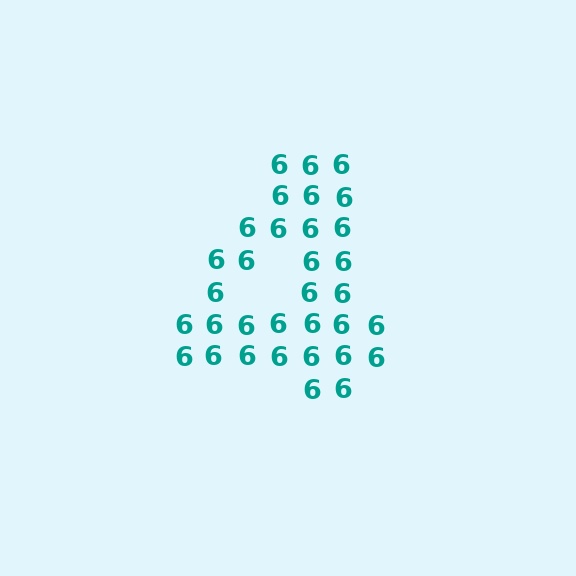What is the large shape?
The large shape is the digit 4.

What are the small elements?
The small elements are digit 6's.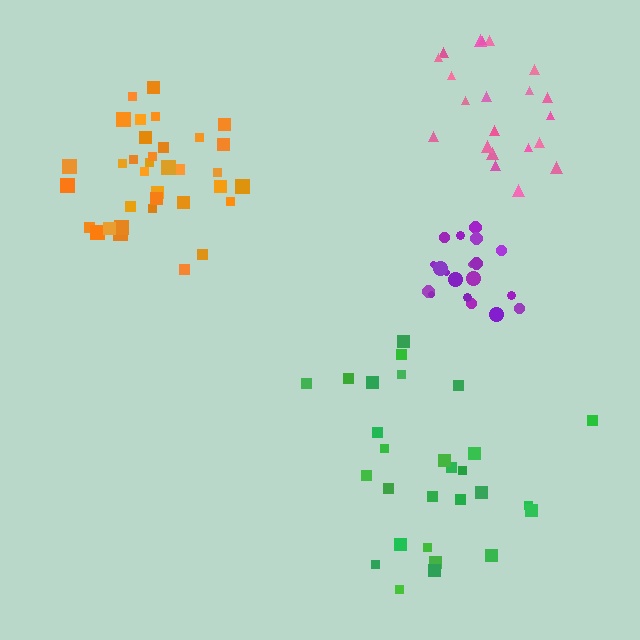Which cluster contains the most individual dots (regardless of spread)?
Orange (35).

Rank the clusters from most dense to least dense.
purple, orange, green, pink.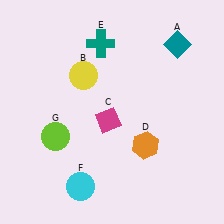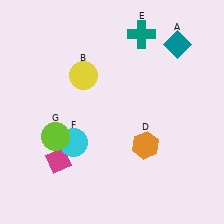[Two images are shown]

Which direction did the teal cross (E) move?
The teal cross (E) moved right.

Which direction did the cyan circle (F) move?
The cyan circle (F) moved up.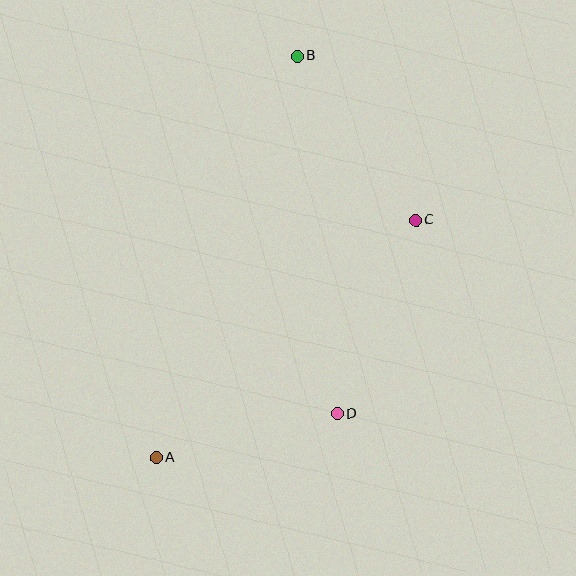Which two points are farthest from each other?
Points A and B are farthest from each other.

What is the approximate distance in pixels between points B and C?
The distance between B and C is approximately 202 pixels.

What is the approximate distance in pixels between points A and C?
The distance between A and C is approximately 352 pixels.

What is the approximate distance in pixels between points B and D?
The distance between B and D is approximately 360 pixels.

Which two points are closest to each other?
Points A and D are closest to each other.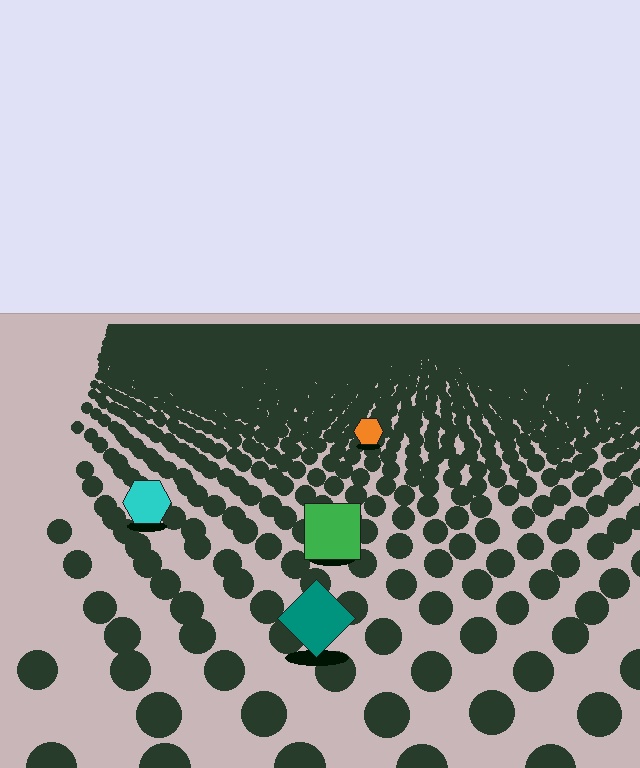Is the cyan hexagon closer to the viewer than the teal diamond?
No. The teal diamond is closer — you can tell from the texture gradient: the ground texture is coarser near it.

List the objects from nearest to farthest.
From nearest to farthest: the teal diamond, the green square, the cyan hexagon, the orange hexagon.